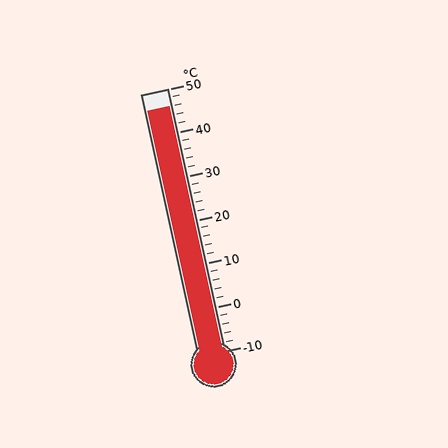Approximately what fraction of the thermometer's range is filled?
The thermometer is filled to approximately 95% of its range.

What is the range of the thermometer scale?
The thermometer scale ranges from -10°C to 50°C.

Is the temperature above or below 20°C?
The temperature is above 20°C.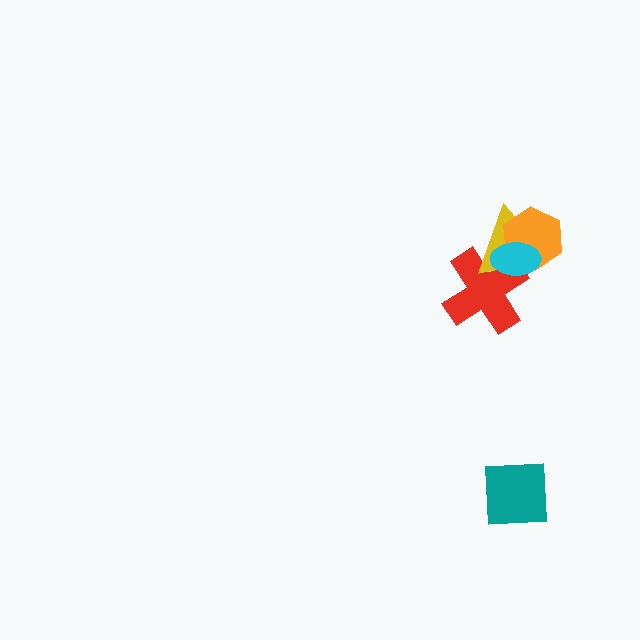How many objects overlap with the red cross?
2 objects overlap with the red cross.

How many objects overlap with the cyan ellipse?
3 objects overlap with the cyan ellipse.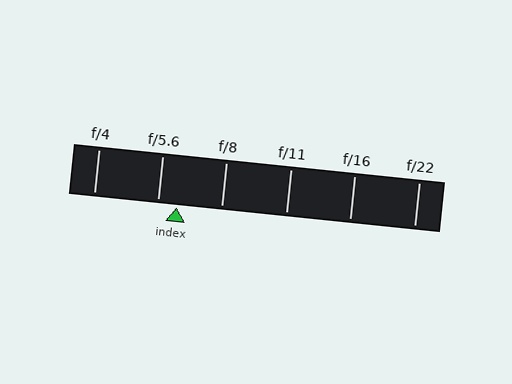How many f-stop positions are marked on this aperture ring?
There are 6 f-stop positions marked.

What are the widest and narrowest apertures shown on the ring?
The widest aperture shown is f/4 and the narrowest is f/22.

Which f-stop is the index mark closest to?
The index mark is closest to f/5.6.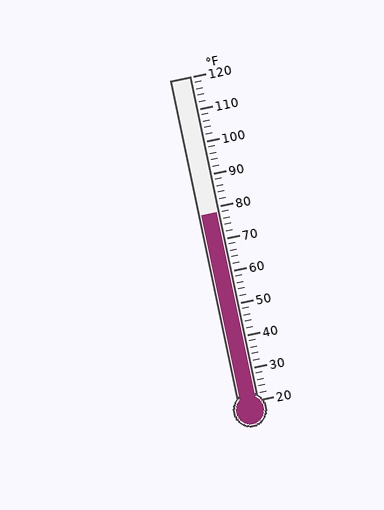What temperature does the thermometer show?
The thermometer shows approximately 78°F.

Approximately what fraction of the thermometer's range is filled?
The thermometer is filled to approximately 60% of its range.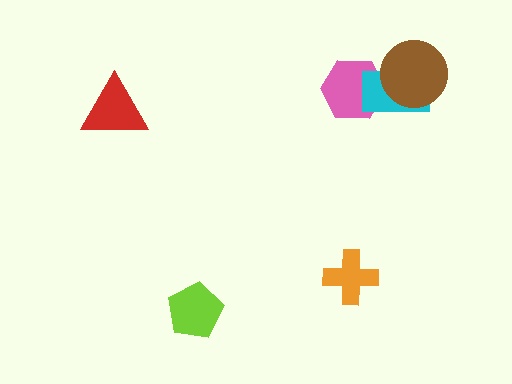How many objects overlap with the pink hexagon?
1 object overlaps with the pink hexagon.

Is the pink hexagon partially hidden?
Yes, it is partially covered by another shape.